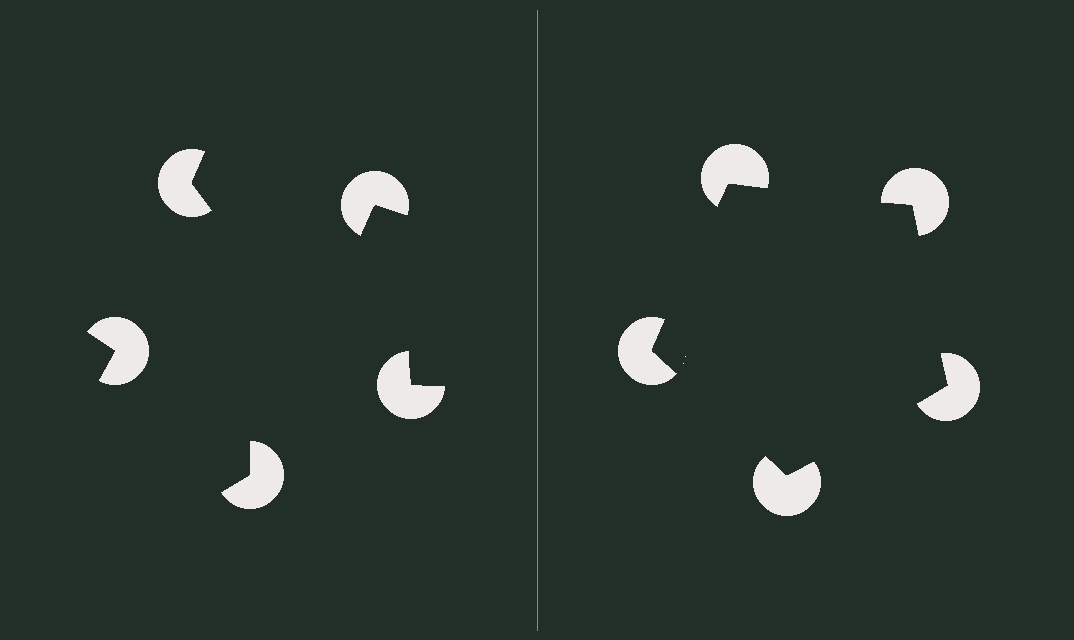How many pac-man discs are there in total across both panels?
10 — 5 on each side.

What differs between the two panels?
The pac-man discs are positioned identically on both sides; only the wedge orientations differ. On the right they align to a pentagon; on the left they are misaligned.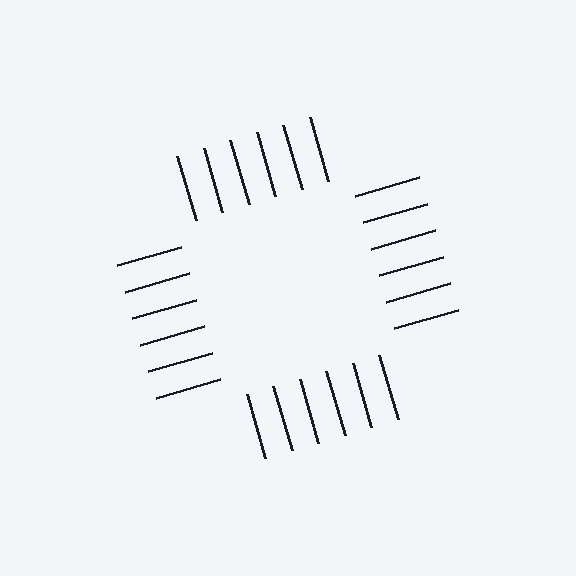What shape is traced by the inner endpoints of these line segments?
An illusory square — the line segments terminate on its edges but no continuous stroke is drawn.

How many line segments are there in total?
24 — 6 along each of the 4 edges.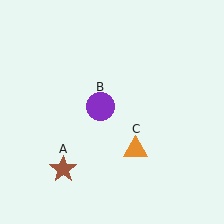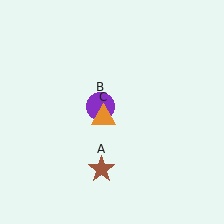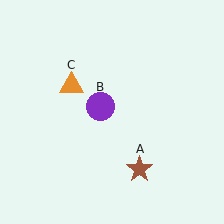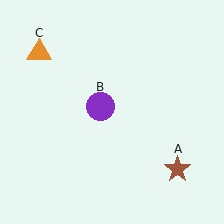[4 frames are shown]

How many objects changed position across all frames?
2 objects changed position: brown star (object A), orange triangle (object C).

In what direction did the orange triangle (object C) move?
The orange triangle (object C) moved up and to the left.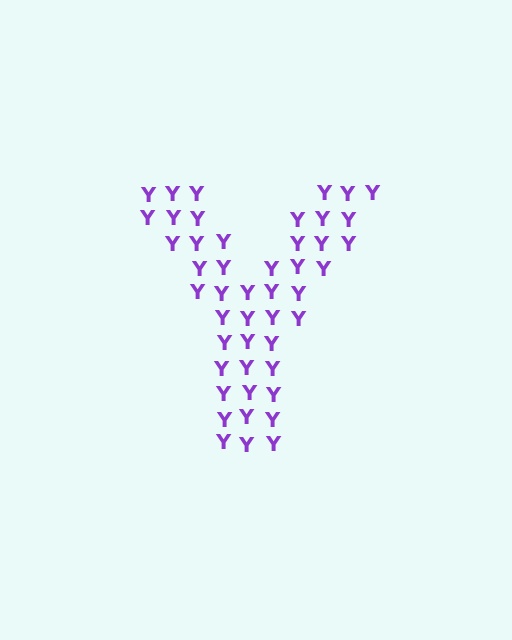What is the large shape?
The large shape is the letter Y.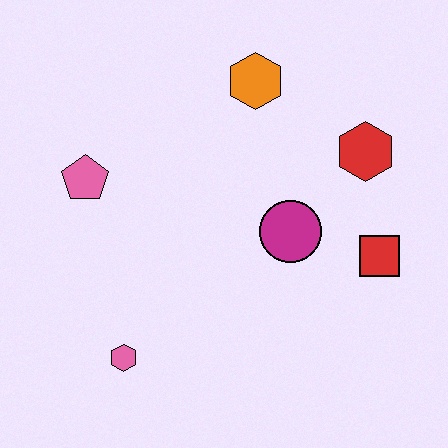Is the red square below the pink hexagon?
No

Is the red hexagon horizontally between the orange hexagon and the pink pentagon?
No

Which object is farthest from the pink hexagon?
The red hexagon is farthest from the pink hexagon.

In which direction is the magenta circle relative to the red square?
The magenta circle is to the left of the red square.